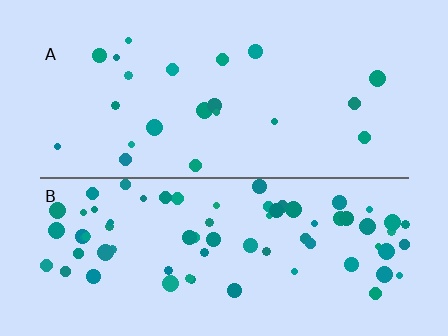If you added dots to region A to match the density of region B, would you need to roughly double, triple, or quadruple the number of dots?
Approximately triple.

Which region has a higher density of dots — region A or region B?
B (the bottom).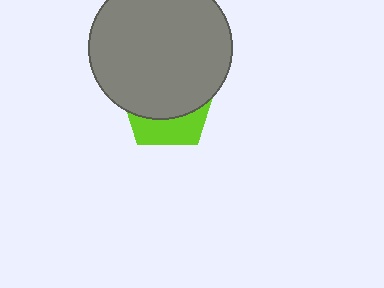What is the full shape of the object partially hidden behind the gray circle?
The partially hidden object is a lime pentagon.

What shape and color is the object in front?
The object in front is a gray circle.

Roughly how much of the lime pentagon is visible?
A small part of it is visible (roughly 34%).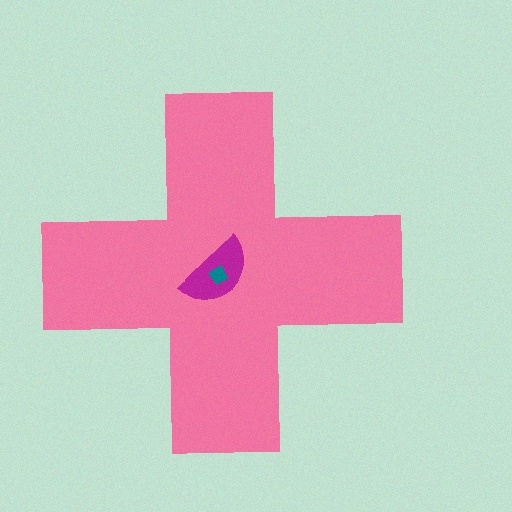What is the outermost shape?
The pink cross.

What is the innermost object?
The teal diamond.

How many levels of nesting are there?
3.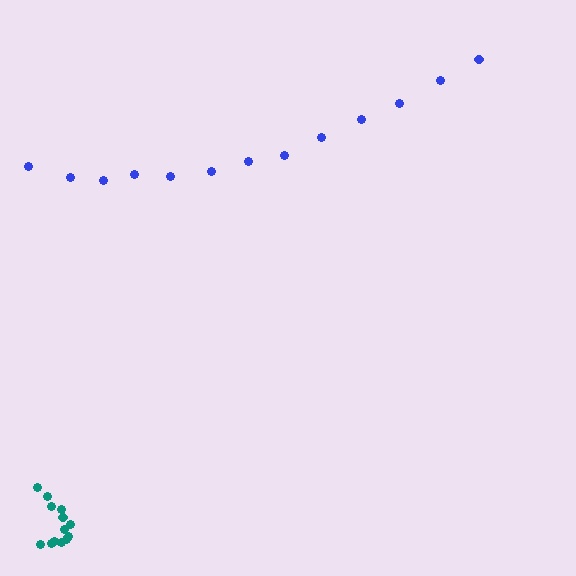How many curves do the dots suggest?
There are 2 distinct paths.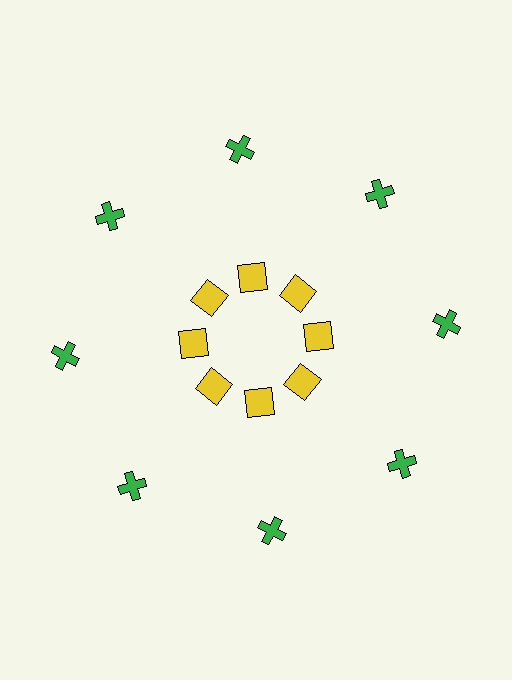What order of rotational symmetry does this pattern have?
This pattern has 8-fold rotational symmetry.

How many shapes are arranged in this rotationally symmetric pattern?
There are 16 shapes, arranged in 8 groups of 2.